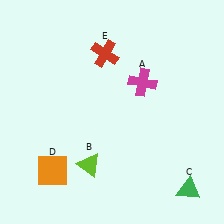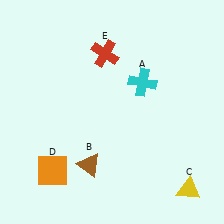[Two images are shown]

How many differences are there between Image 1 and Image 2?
There are 3 differences between the two images.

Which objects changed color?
A changed from magenta to cyan. B changed from lime to brown. C changed from green to yellow.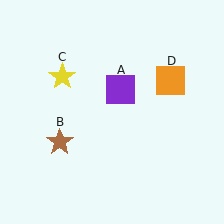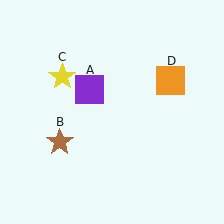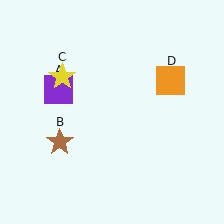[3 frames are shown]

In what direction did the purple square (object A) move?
The purple square (object A) moved left.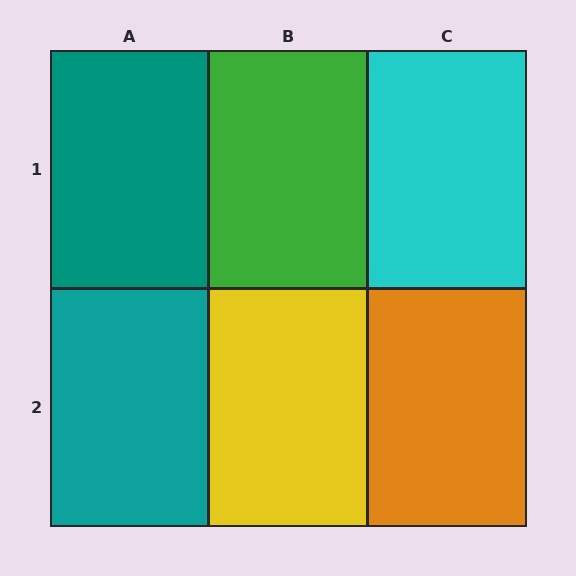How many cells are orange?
1 cell is orange.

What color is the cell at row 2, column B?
Yellow.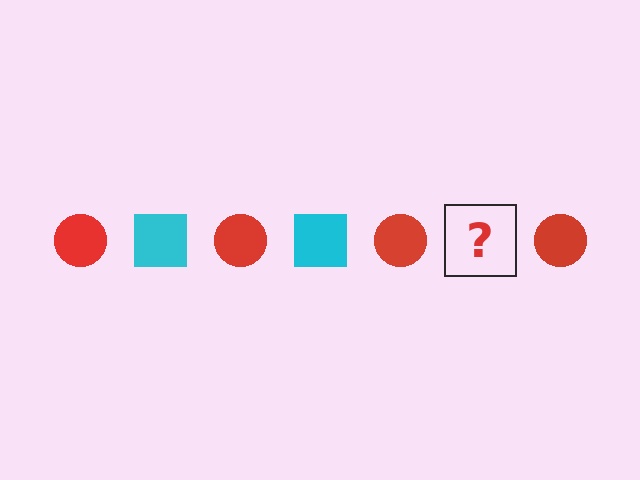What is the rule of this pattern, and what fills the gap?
The rule is that the pattern alternates between red circle and cyan square. The gap should be filled with a cyan square.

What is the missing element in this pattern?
The missing element is a cyan square.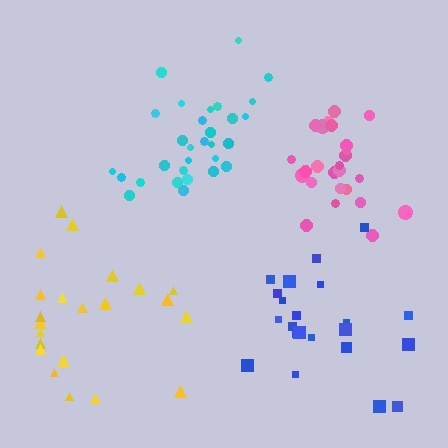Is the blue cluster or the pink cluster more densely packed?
Pink.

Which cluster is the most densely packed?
Pink.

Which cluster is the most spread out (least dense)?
Blue.